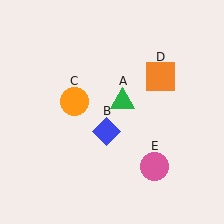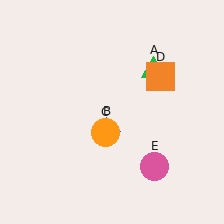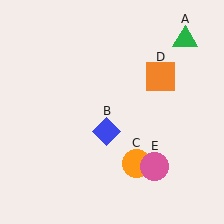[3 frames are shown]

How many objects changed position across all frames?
2 objects changed position: green triangle (object A), orange circle (object C).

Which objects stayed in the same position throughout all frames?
Blue diamond (object B) and orange square (object D) and pink circle (object E) remained stationary.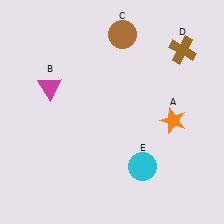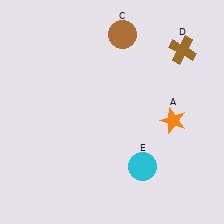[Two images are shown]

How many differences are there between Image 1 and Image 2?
There is 1 difference between the two images.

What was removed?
The magenta triangle (B) was removed in Image 2.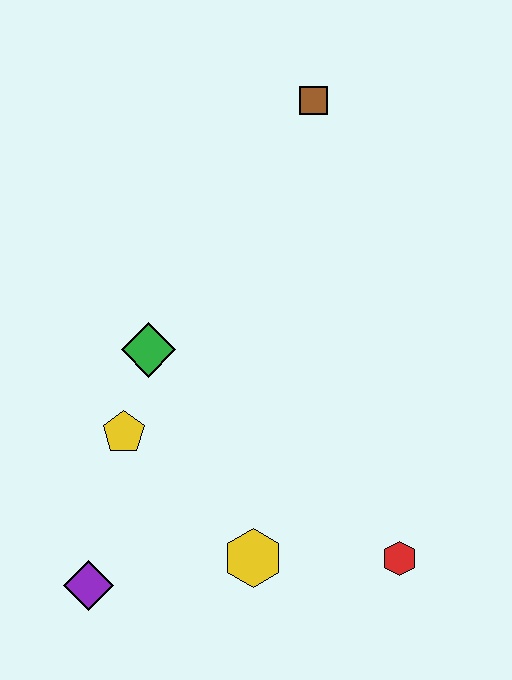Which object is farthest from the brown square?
The purple diamond is farthest from the brown square.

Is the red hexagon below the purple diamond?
No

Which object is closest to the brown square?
The green diamond is closest to the brown square.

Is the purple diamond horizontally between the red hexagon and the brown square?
No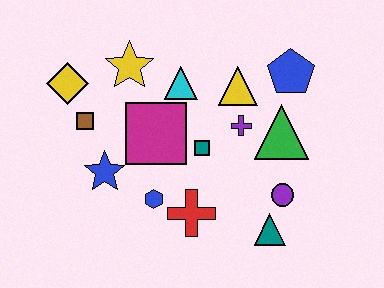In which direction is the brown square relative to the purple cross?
The brown square is to the left of the purple cross.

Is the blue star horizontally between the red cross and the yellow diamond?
Yes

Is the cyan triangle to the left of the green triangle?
Yes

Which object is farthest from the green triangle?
The yellow diamond is farthest from the green triangle.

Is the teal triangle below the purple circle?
Yes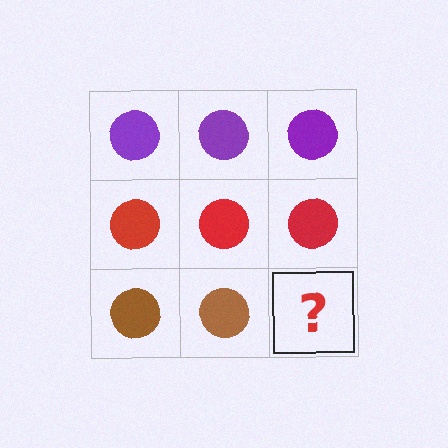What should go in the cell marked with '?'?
The missing cell should contain a brown circle.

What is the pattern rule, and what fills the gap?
The rule is that each row has a consistent color. The gap should be filled with a brown circle.